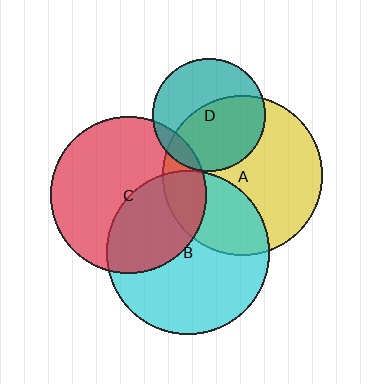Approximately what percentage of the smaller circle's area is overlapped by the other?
Approximately 15%.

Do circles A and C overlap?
Yes.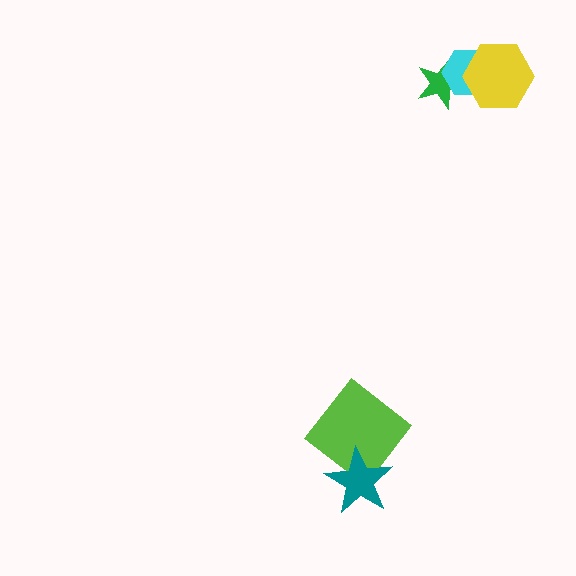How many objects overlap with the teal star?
1 object overlaps with the teal star.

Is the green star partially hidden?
Yes, it is partially covered by another shape.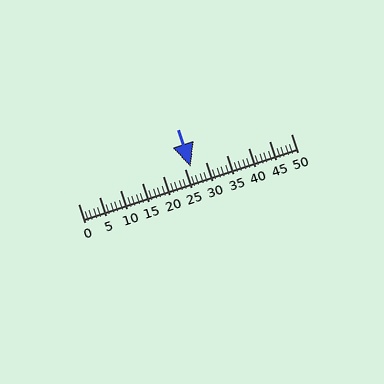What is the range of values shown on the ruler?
The ruler shows values from 0 to 50.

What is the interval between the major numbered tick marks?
The major tick marks are spaced 5 units apart.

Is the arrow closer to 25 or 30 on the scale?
The arrow is closer to 25.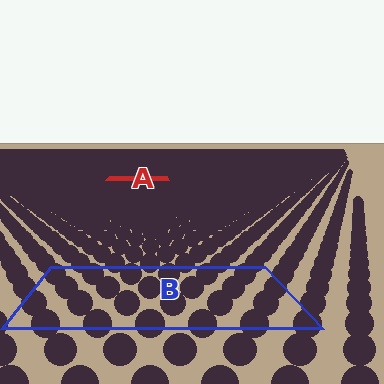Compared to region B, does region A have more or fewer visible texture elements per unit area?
Region A has more texture elements per unit area — they are packed more densely because it is farther away.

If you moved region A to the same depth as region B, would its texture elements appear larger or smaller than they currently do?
They would appear larger. At a closer depth, the same texture elements are projected at a bigger on-screen size.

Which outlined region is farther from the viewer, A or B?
Region A is farther from the viewer — the texture elements inside it appear smaller and more densely packed.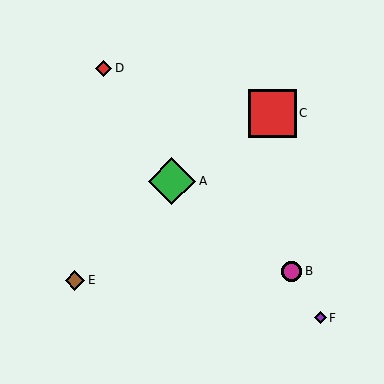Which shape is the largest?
The green diamond (labeled A) is the largest.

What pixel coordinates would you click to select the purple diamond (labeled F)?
Click at (320, 318) to select the purple diamond F.